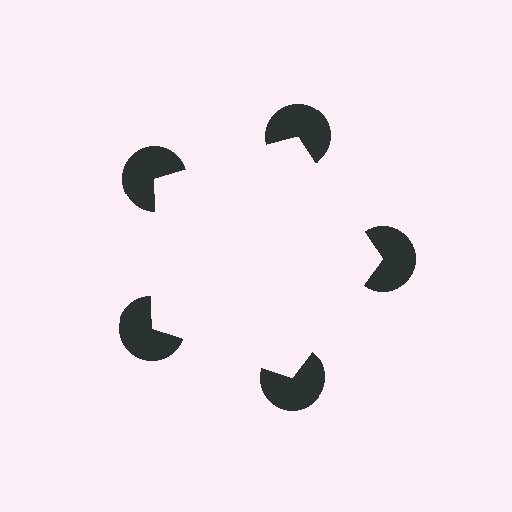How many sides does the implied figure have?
5 sides.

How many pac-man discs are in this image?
There are 5 — one at each vertex of the illusory pentagon.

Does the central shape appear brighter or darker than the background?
It typically appears slightly brighter than the background, even though no actual brightness change is drawn.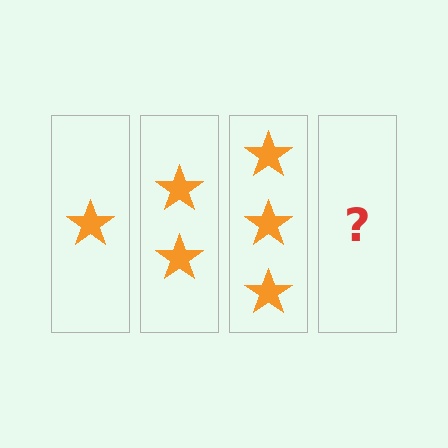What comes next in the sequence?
The next element should be 4 stars.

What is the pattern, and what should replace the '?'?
The pattern is that each step adds one more star. The '?' should be 4 stars.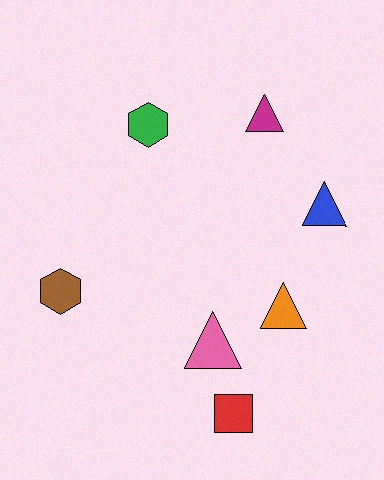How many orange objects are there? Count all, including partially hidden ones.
There is 1 orange object.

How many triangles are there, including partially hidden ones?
There are 4 triangles.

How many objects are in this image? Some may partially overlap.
There are 7 objects.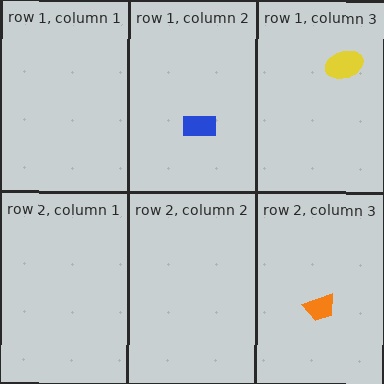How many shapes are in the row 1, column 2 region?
1.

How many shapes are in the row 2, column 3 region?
1.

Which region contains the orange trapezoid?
The row 2, column 3 region.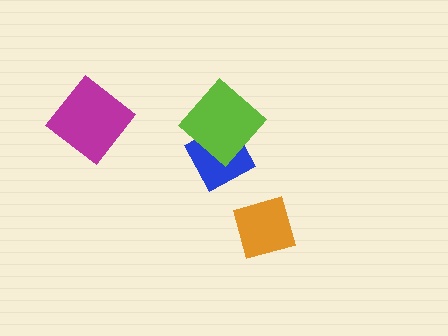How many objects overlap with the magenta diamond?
0 objects overlap with the magenta diamond.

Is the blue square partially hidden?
Yes, it is partially covered by another shape.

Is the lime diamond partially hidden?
No, no other shape covers it.